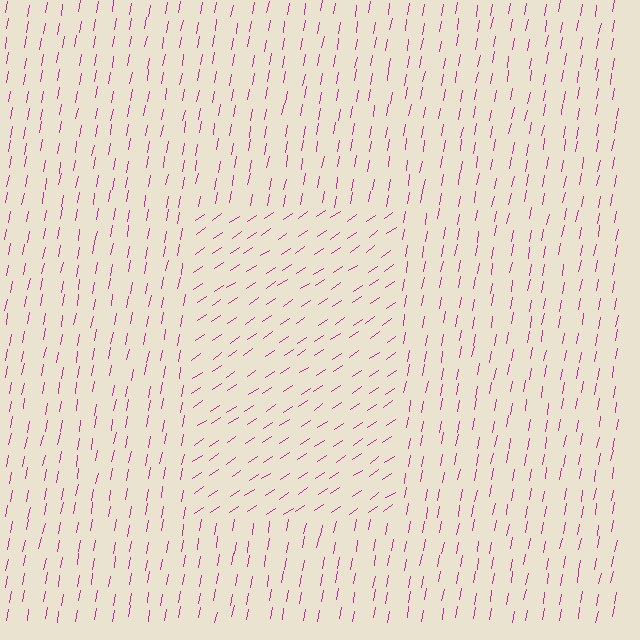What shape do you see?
I see a rectangle.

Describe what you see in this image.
The image is filled with small magenta line segments. A rectangle region in the image has lines oriented differently from the surrounding lines, creating a visible texture boundary.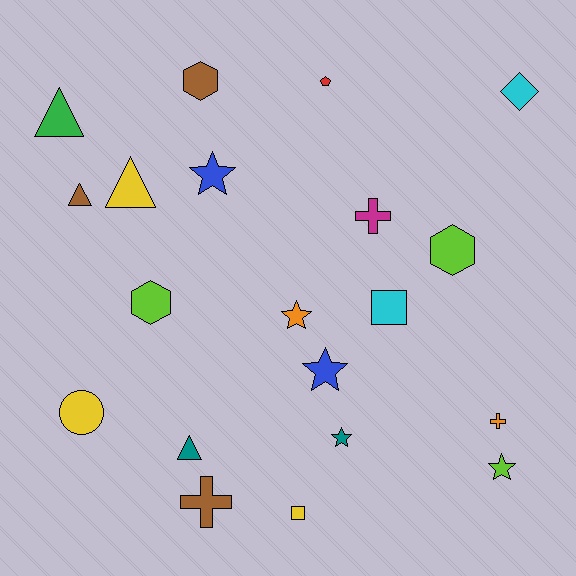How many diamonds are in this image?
There is 1 diamond.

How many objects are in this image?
There are 20 objects.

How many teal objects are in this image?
There are 2 teal objects.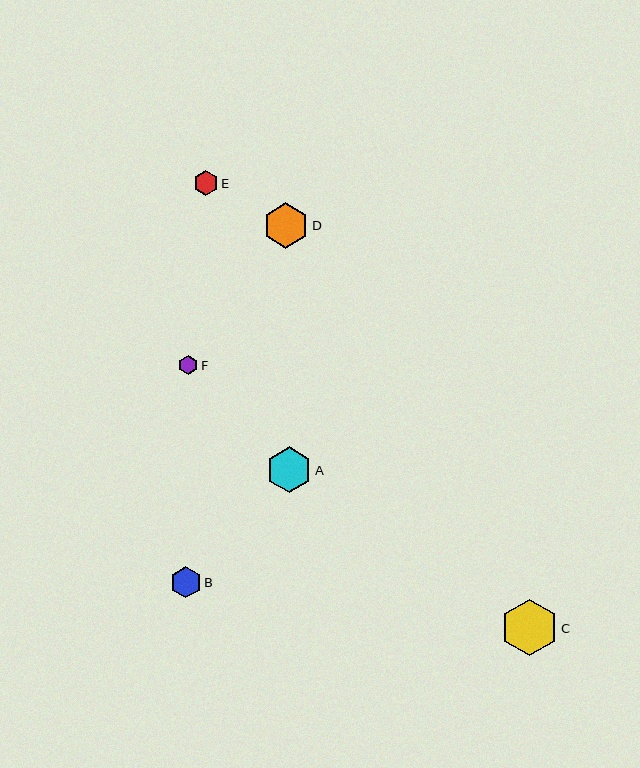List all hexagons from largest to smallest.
From largest to smallest: C, A, D, B, E, F.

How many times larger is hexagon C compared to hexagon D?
Hexagon C is approximately 1.3 times the size of hexagon D.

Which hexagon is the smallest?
Hexagon F is the smallest with a size of approximately 19 pixels.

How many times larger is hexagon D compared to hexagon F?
Hexagon D is approximately 2.4 times the size of hexagon F.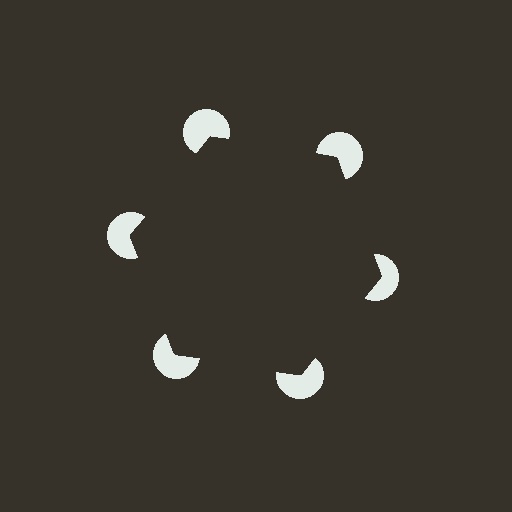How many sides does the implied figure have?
6 sides.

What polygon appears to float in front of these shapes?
An illusory hexagon — its edges are inferred from the aligned wedge cuts in the pac-man discs, not physically drawn.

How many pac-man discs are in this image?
There are 6 — one at each vertex of the illusory hexagon.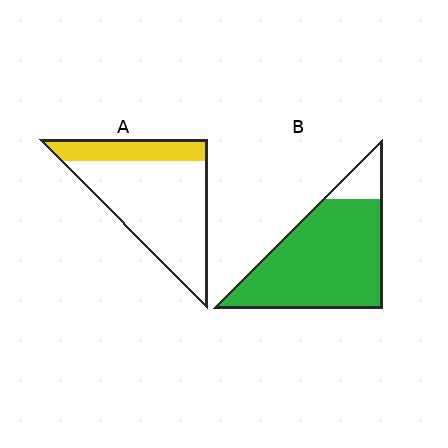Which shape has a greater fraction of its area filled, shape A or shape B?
Shape B.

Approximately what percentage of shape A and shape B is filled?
A is approximately 25% and B is approximately 85%.